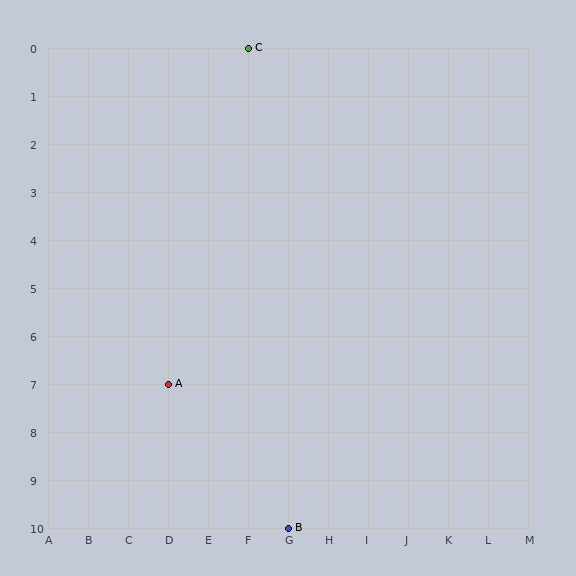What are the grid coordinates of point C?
Point C is at grid coordinates (F, 0).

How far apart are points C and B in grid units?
Points C and B are 1 column and 10 rows apart (about 10.0 grid units diagonally).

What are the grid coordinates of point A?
Point A is at grid coordinates (D, 7).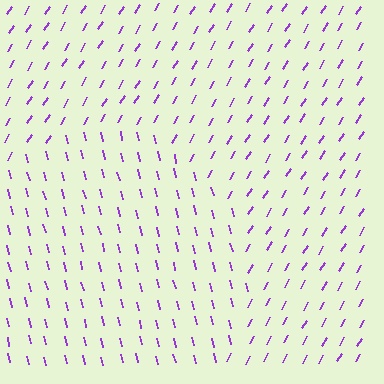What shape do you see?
I see a circle.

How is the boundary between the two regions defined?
The boundary is defined purely by a change in line orientation (approximately 45 degrees difference). All lines are the same color and thickness.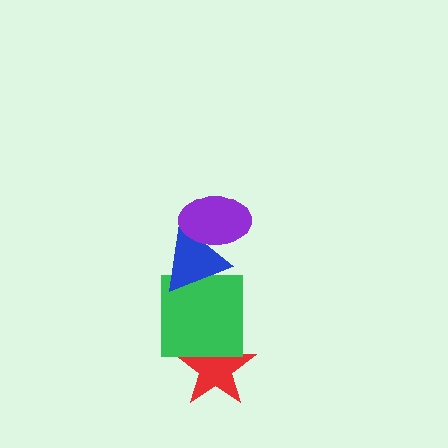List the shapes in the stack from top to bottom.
From top to bottom: the purple ellipse, the blue triangle, the green square, the red star.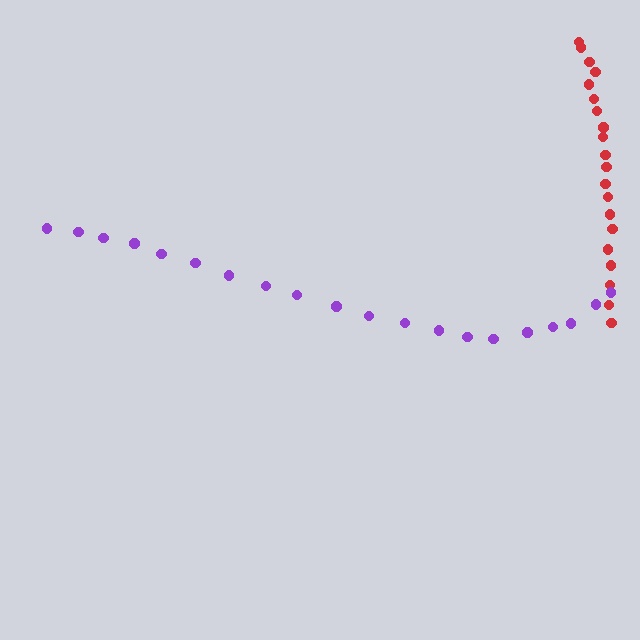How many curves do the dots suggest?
There are 2 distinct paths.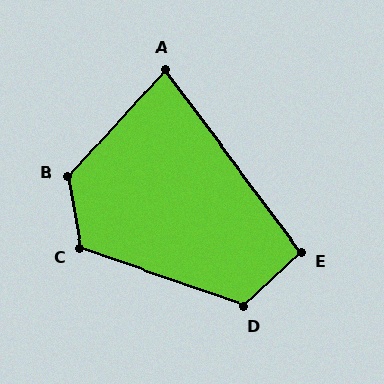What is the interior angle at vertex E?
Approximately 96 degrees (obtuse).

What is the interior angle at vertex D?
Approximately 118 degrees (obtuse).